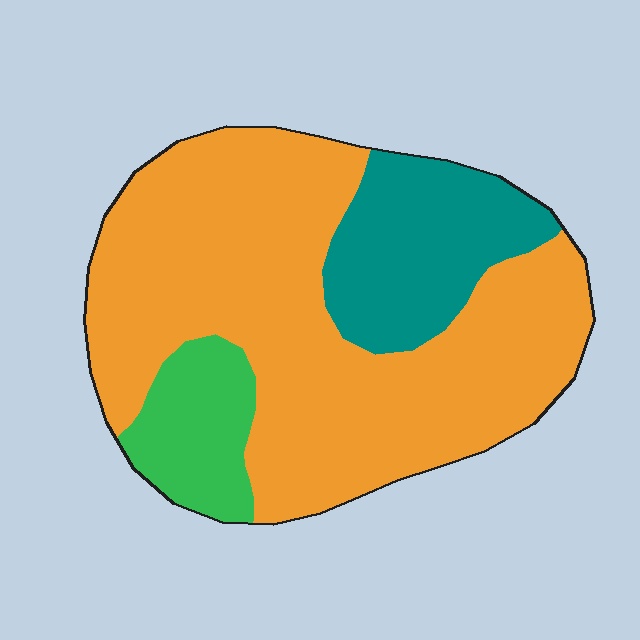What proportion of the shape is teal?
Teal takes up about one fifth (1/5) of the shape.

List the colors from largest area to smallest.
From largest to smallest: orange, teal, green.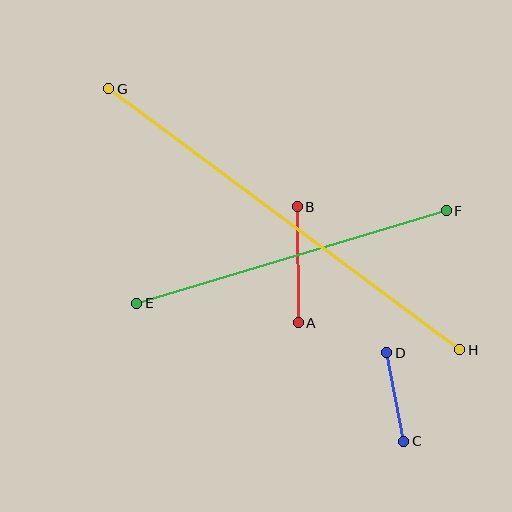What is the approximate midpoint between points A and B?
The midpoint is at approximately (298, 265) pixels.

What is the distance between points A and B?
The distance is approximately 116 pixels.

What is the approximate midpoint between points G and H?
The midpoint is at approximately (284, 219) pixels.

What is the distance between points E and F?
The distance is approximately 323 pixels.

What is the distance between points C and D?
The distance is approximately 90 pixels.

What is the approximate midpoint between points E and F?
The midpoint is at approximately (292, 257) pixels.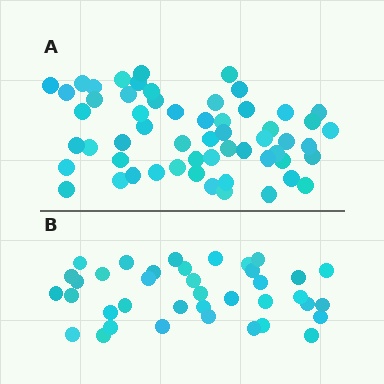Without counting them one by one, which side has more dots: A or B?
Region A (the top region) has more dots.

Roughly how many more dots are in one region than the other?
Region A has approximately 20 more dots than region B.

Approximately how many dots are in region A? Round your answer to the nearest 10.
About 60 dots. (The exact count is 57, which rounds to 60.)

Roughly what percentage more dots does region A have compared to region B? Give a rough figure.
About 50% more.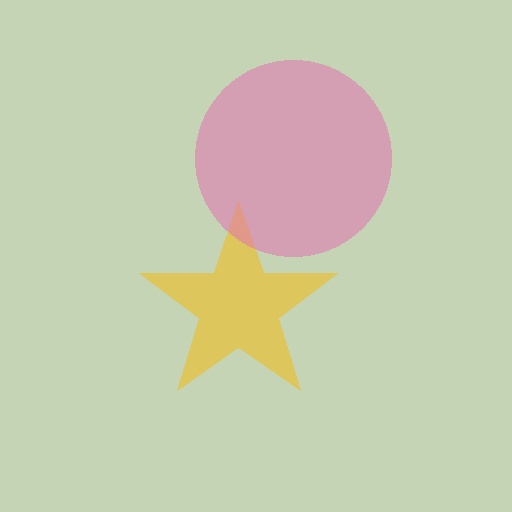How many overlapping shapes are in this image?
There are 2 overlapping shapes in the image.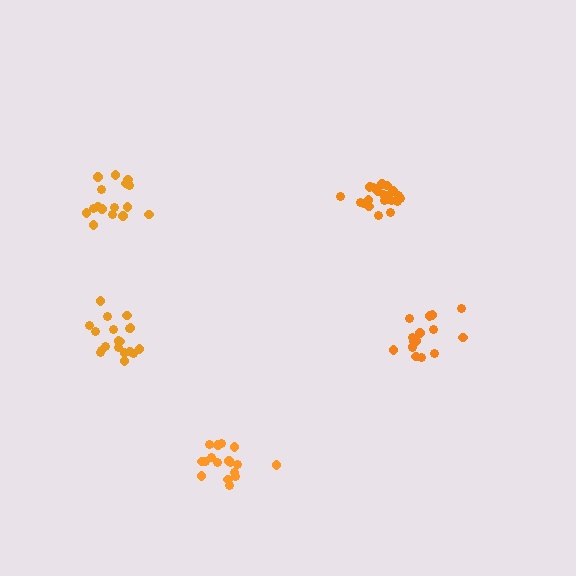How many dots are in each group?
Group 1: 21 dots, Group 2: 16 dots, Group 3: 17 dots, Group 4: 19 dots, Group 5: 16 dots (89 total).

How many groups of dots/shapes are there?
There are 5 groups.